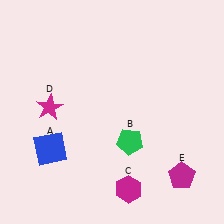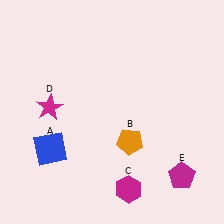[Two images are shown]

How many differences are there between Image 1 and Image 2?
There is 1 difference between the two images.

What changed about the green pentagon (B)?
In Image 1, B is green. In Image 2, it changed to orange.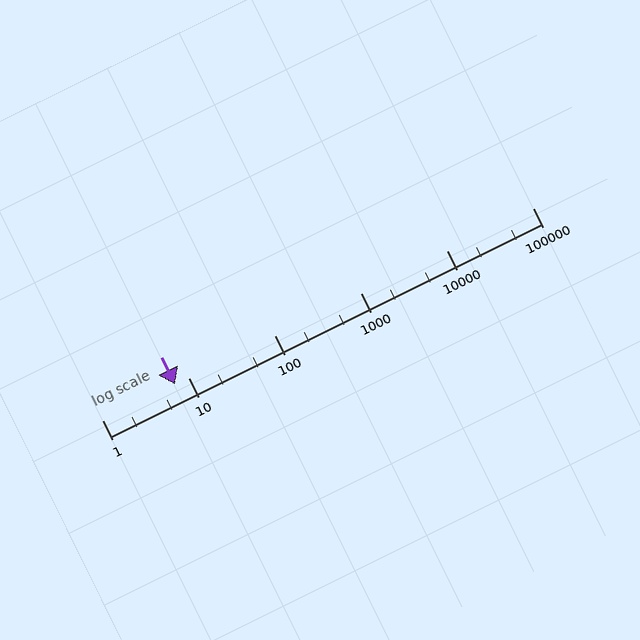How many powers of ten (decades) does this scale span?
The scale spans 5 decades, from 1 to 100000.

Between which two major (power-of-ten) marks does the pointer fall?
The pointer is between 1 and 10.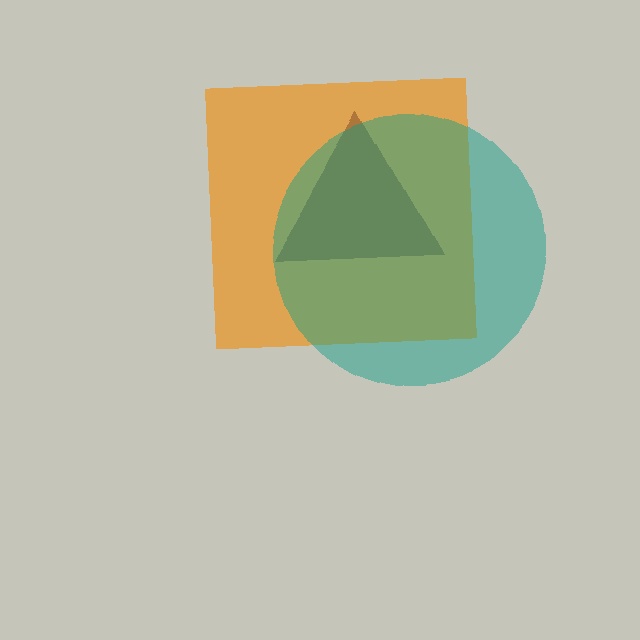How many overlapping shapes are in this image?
There are 3 overlapping shapes in the image.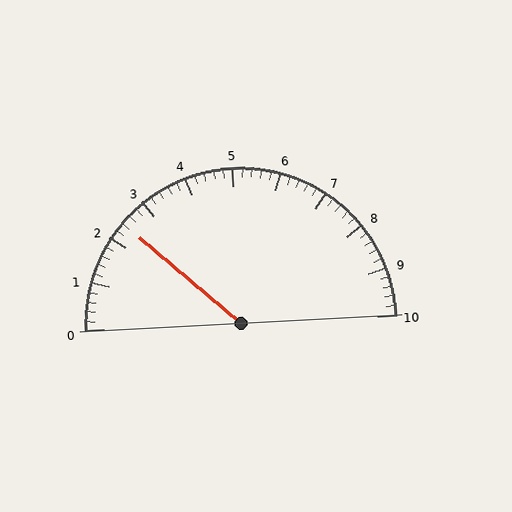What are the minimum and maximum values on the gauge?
The gauge ranges from 0 to 10.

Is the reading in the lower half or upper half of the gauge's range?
The reading is in the lower half of the range (0 to 10).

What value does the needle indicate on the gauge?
The needle indicates approximately 2.4.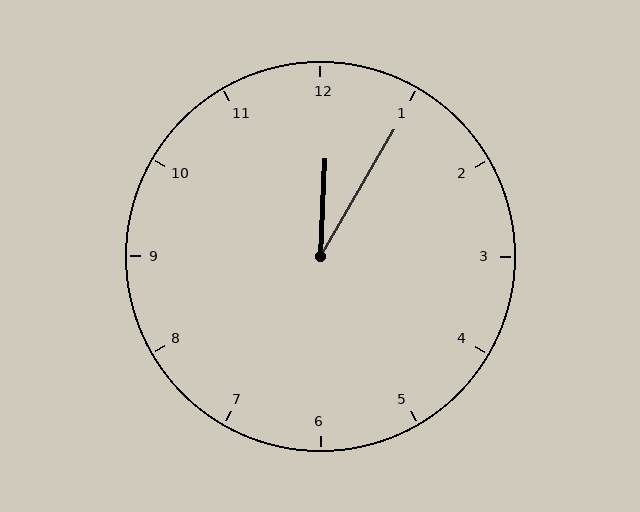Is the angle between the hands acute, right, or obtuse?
It is acute.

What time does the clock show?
12:05.